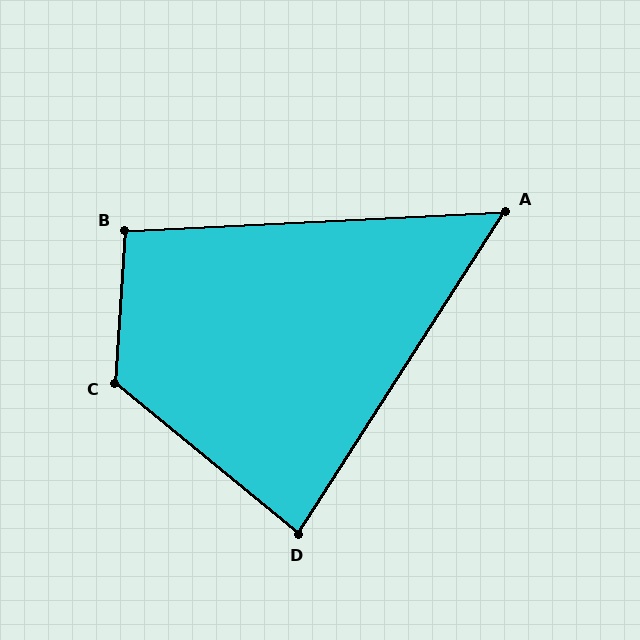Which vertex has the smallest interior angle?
A, at approximately 54 degrees.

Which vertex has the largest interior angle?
C, at approximately 126 degrees.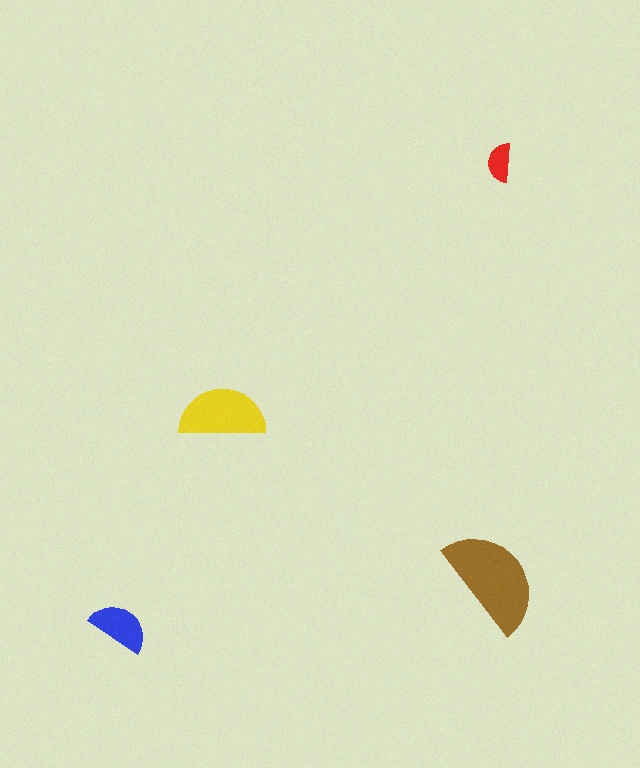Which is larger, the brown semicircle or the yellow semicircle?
The brown one.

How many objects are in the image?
There are 4 objects in the image.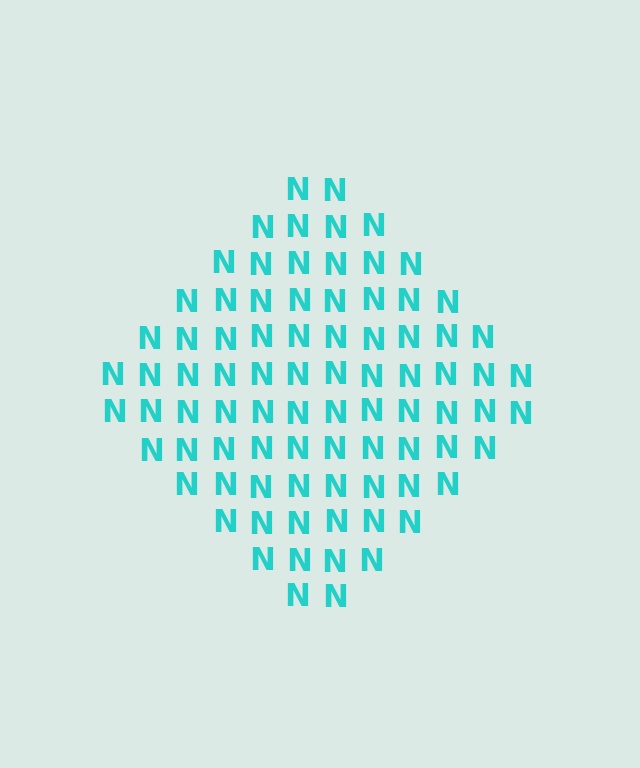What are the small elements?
The small elements are letter N's.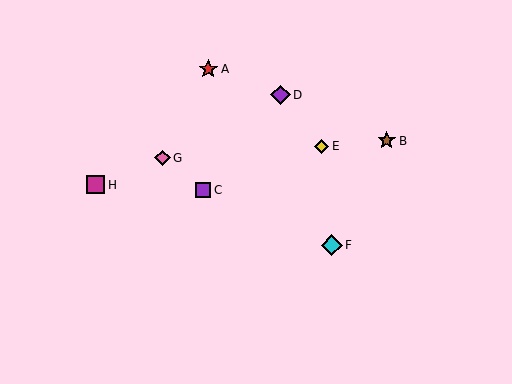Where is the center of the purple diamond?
The center of the purple diamond is at (281, 95).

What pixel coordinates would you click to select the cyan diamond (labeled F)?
Click at (332, 245) to select the cyan diamond F.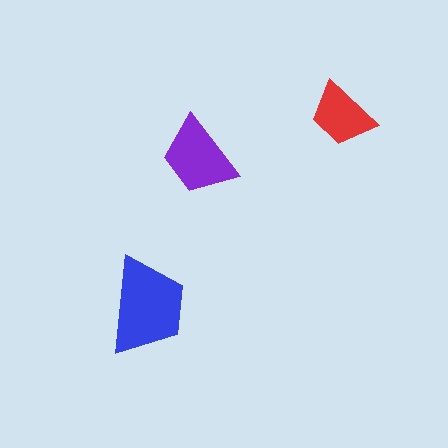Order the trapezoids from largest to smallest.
the blue one, the purple one, the red one.